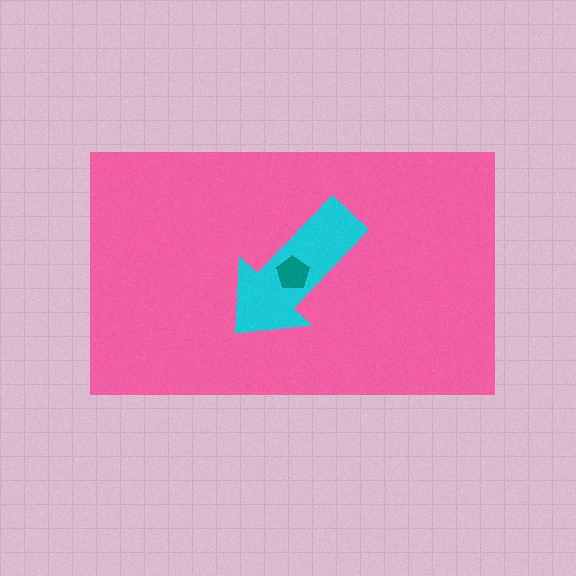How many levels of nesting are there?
3.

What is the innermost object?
The teal pentagon.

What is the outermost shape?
The pink rectangle.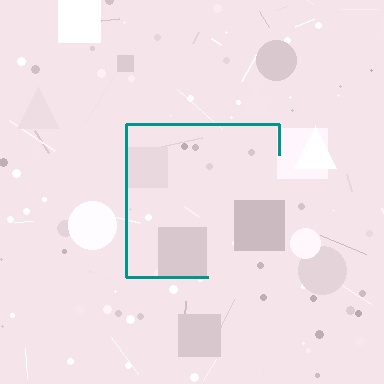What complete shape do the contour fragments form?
The contour fragments form a square.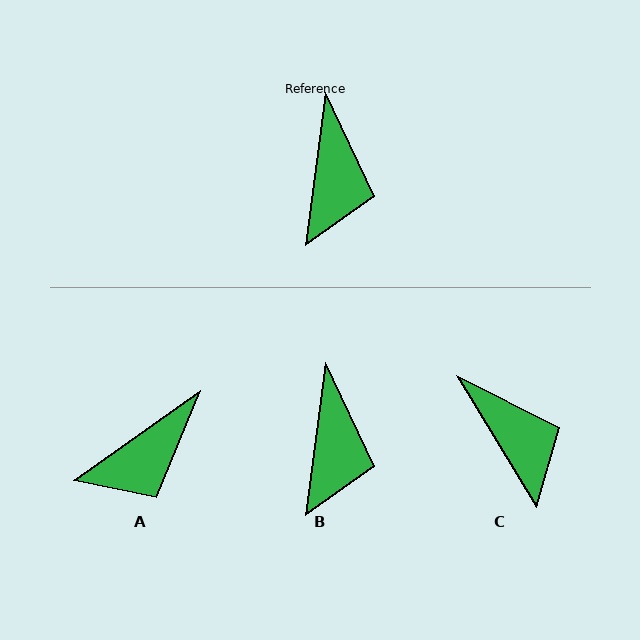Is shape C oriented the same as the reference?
No, it is off by about 38 degrees.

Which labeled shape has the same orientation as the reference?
B.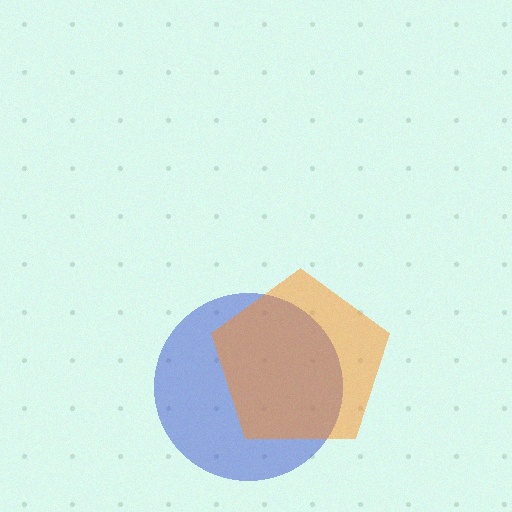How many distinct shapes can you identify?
There are 2 distinct shapes: a blue circle, an orange pentagon.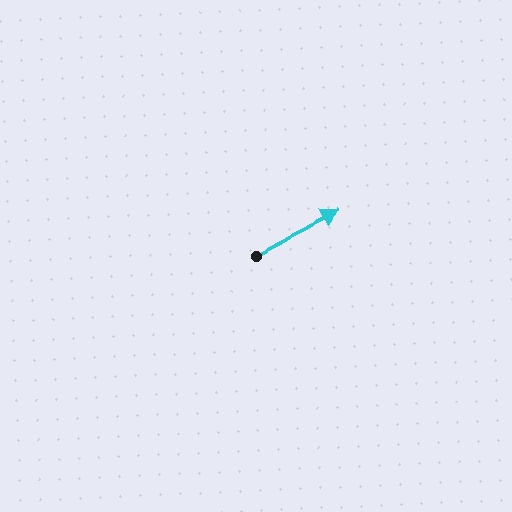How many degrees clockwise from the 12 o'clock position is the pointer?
Approximately 63 degrees.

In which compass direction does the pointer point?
Northeast.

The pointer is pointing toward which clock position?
Roughly 2 o'clock.